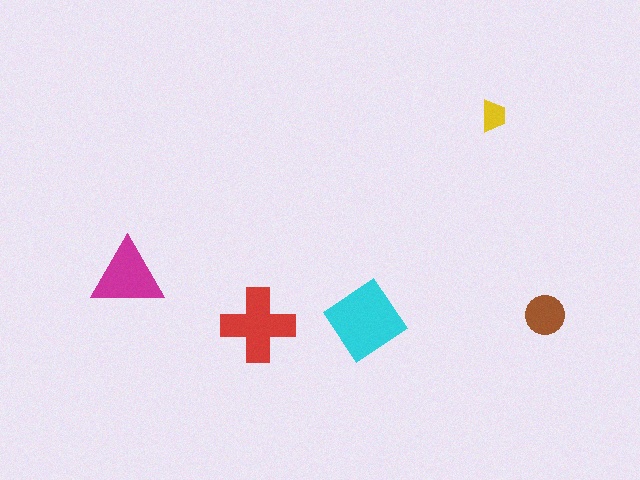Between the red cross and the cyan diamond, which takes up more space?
The cyan diamond.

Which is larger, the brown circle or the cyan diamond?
The cyan diamond.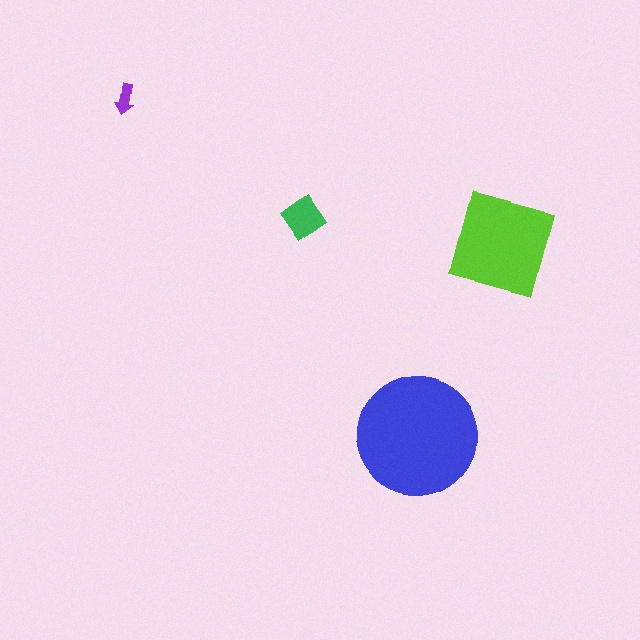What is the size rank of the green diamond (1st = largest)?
3rd.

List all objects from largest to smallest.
The blue circle, the lime diamond, the green diamond, the purple arrow.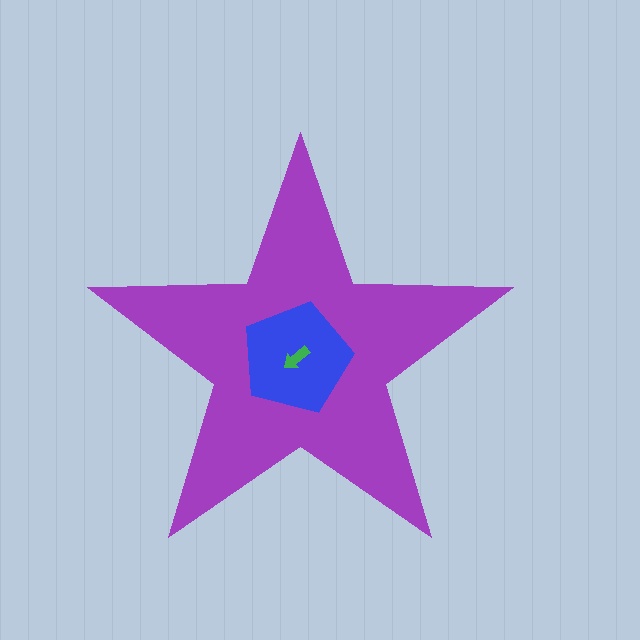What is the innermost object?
The green arrow.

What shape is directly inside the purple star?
The blue pentagon.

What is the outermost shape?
The purple star.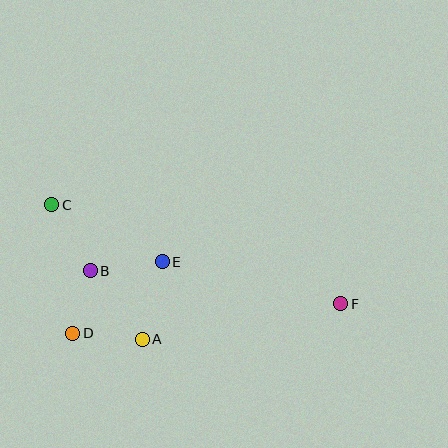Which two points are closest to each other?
Points B and D are closest to each other.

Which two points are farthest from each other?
Points C and F are farthest from each other.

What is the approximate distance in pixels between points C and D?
The distance between C and D is approximately 130 pixels.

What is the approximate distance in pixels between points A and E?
The distance between A and E is approximately 80 pixels.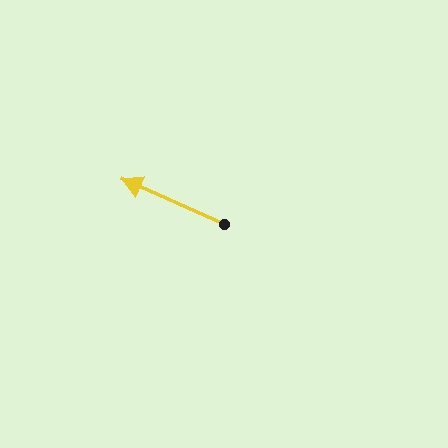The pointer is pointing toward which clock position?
Roughly 10 o'clock.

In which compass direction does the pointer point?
Northwest.